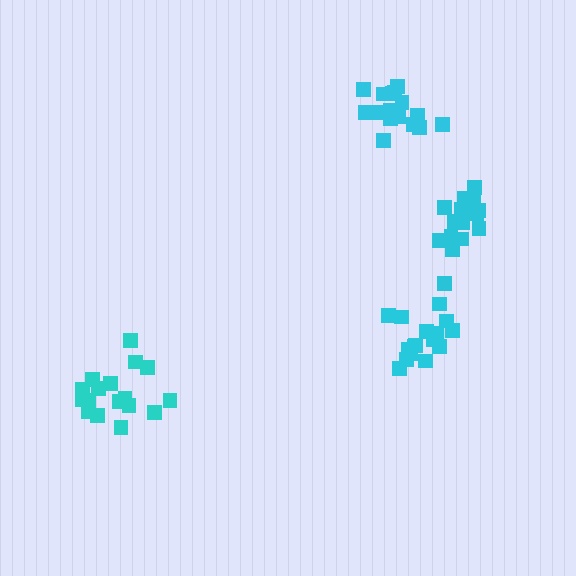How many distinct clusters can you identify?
There are 4 distinct clusters.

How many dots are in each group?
Group 1: 16 dots, Group 2: 16 dots, Group 3: 17 dots, Group 4: 16 dots (65 total).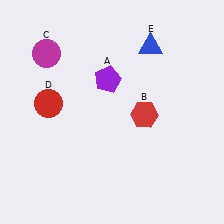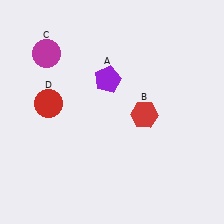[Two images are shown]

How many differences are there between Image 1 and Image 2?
There is 1 difference between the two images.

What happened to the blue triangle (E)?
The blue triangle (E) was removed in Image 2. It was in the top-right area of Image 1.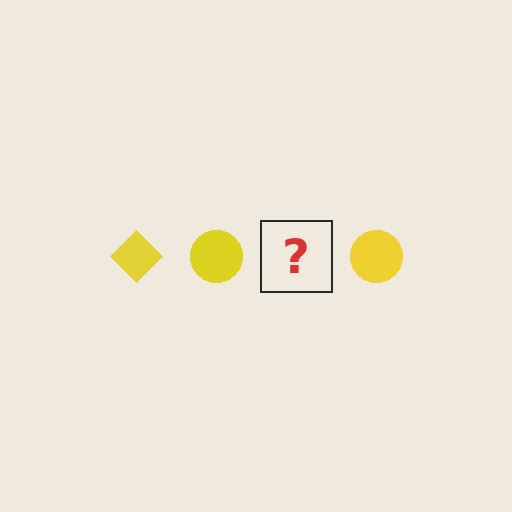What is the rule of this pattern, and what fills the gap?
The rule is that the pattern cycles through diamond, circle shapes in yellow. The gap should be filled with a yellow diamond.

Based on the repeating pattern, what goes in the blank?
The blank should be a yellow diamond.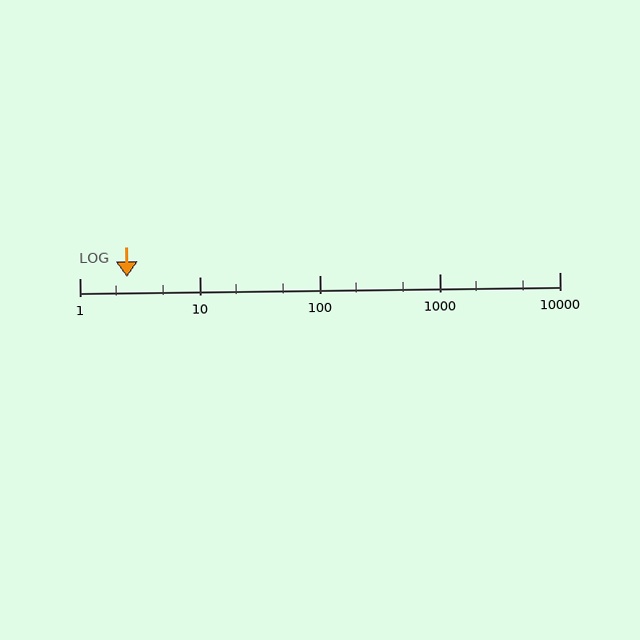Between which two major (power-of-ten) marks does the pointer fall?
The pointer is between 1 and 10.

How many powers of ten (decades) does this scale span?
The scale spans 4 decades, from 1 to 10000.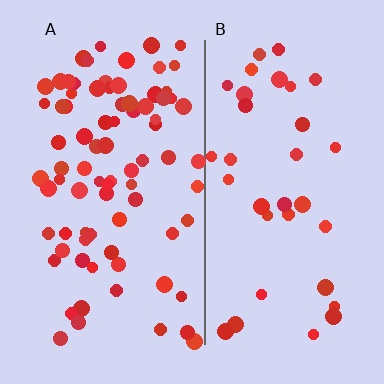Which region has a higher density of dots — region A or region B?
A (the left).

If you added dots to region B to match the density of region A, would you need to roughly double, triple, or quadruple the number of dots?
Approximately double.